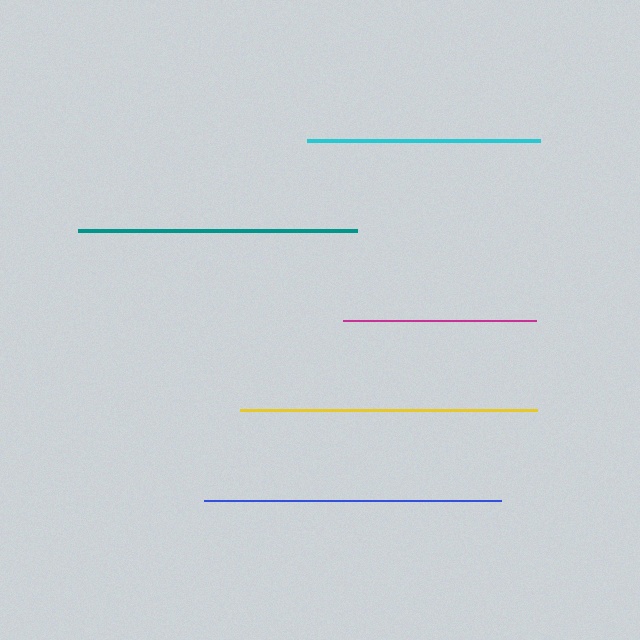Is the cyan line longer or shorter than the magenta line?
The cyan line is longer than the magenta line.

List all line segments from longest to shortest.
From longest to shortest: yellow, blue, teal, cyan, magenta.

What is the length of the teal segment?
The teal segment is approximately 278 pixels long.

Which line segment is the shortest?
The magenta line is the shortest at approximately 193 pixels.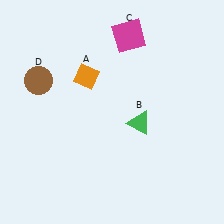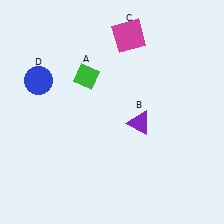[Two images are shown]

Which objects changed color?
A changed from orange to green. B changed from green to purple. D changed from brown to blue.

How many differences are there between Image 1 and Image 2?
There are 3 differences between the two images.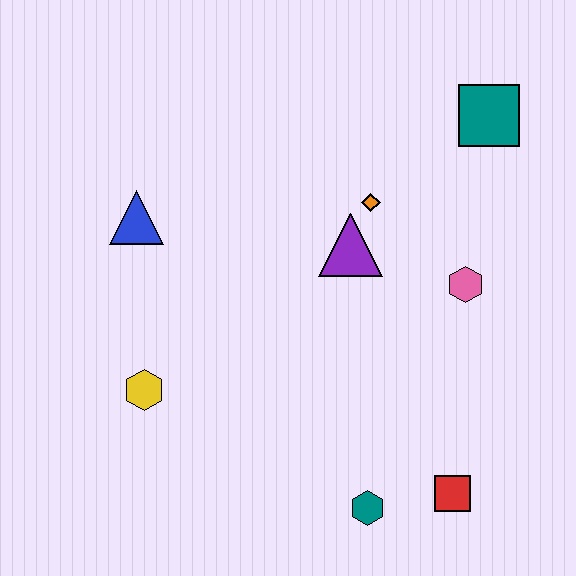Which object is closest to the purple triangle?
The orange diamond is closest to the purple triangle.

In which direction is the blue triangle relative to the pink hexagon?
The blue triangle is to the left of the pink hexagon.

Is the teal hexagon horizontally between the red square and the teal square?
No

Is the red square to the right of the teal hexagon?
Yes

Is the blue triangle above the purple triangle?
Yes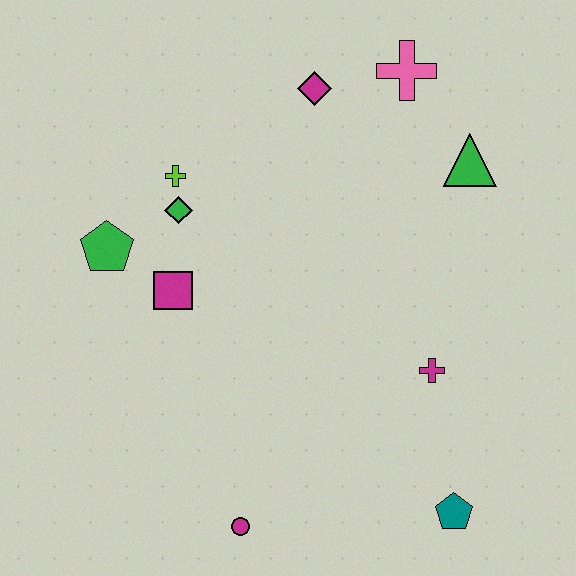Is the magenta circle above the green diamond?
No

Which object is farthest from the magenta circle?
The pink cross is farthest from the magenta circle.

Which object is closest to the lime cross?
The green diamond is closest to the lime cross.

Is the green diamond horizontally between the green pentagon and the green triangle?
Yes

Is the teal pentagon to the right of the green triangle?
No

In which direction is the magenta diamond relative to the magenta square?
The magenta diamond is above the magenta square.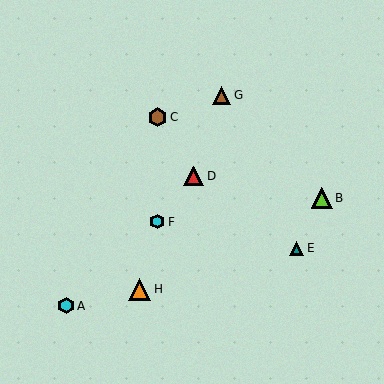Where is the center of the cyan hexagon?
The center of the cyan hexagon is at (157, 222).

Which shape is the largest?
The orange triangle (labeled H) is the largest.